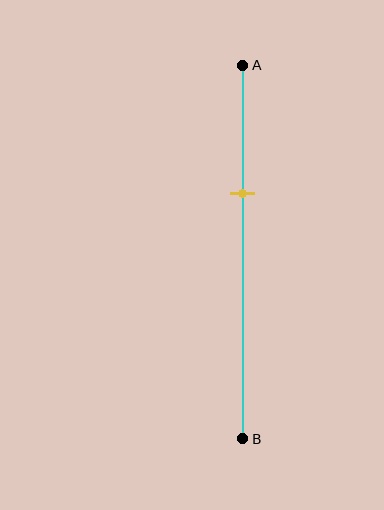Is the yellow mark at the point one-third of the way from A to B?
Yes, the mark is approximately at the one-third point.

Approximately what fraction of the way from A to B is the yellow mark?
The yellow mark is approximately 35% of the way from A to B.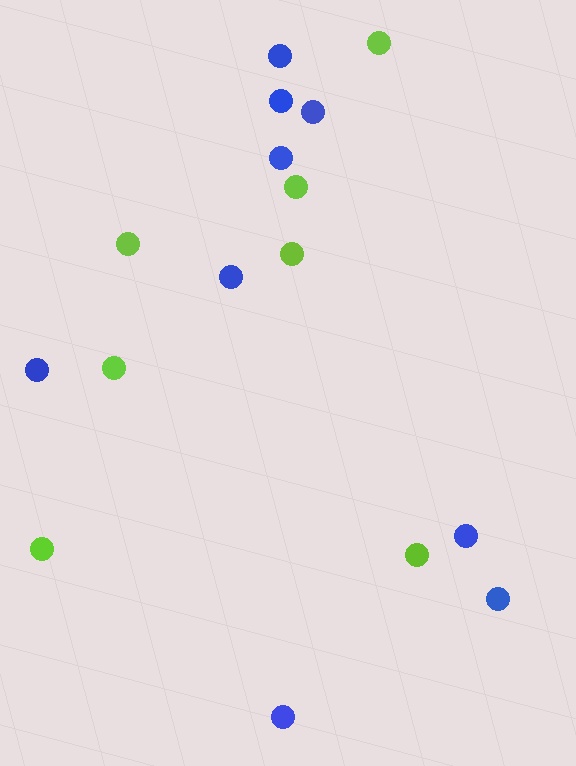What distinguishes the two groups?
There are 2 groups: one group of blue circles (9) and one group of lime circles (7).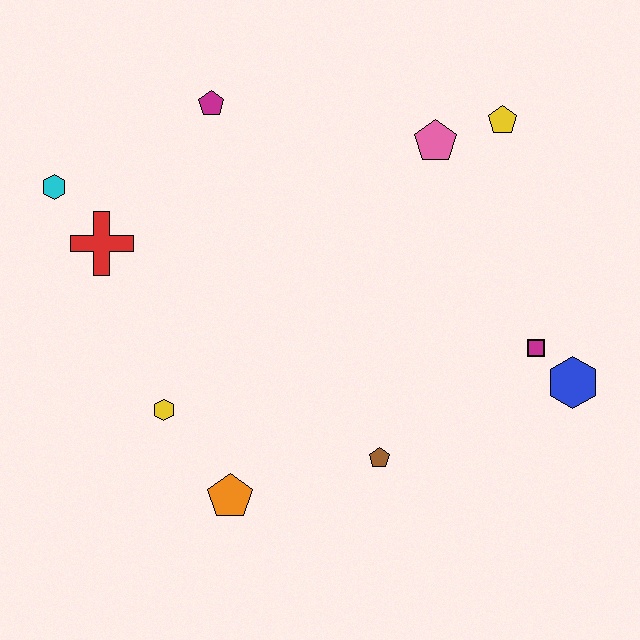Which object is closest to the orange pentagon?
The yellow hexagon is closest to the orange pentagon.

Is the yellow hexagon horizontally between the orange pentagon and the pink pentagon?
No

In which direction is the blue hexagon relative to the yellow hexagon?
The blue hexagon is to the right of the yellow hexagon.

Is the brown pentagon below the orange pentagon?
No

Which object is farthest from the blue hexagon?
The cyan hexagon is farthest from the blue hexagon.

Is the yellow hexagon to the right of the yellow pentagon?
No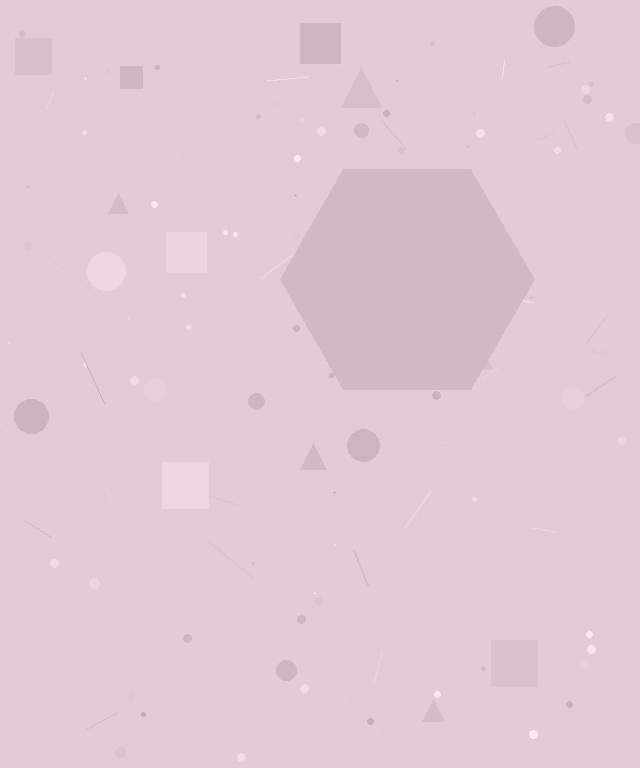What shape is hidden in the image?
A hexagon is hidden in the image.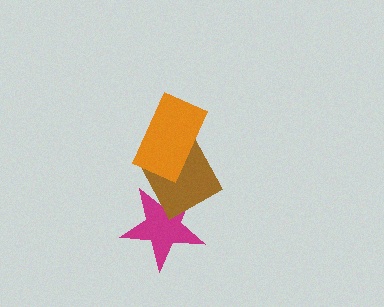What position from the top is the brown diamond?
The brown diamond is 2nd from the top.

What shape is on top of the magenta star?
The brown diamond is on top of the magenta star.